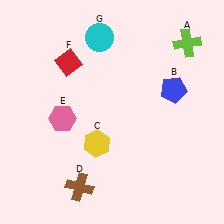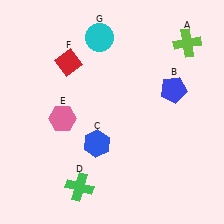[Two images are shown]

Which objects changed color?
C changed from yellow to blue. D changed from brown to green.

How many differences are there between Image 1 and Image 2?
There are 2 differences between the two images.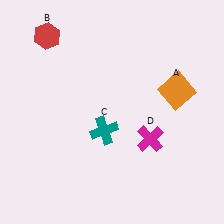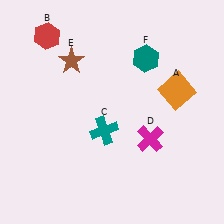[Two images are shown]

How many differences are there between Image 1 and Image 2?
There are 2 differences between the two images.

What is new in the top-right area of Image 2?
A teal hexagon (F) was added in the top-right area of Image 2.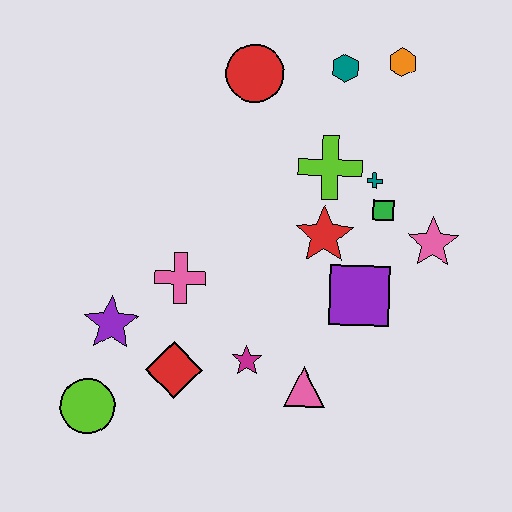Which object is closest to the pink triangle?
The magenta star is closest to the pink triangle.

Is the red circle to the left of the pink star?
Yes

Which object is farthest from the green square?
The lime circle is farthest from the green square.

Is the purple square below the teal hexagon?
Yes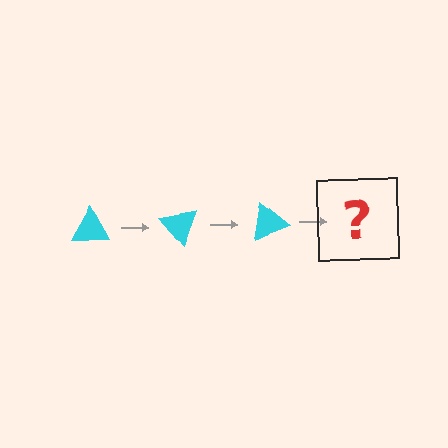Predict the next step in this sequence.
The next step is a cyan triangle rotated 150 degrees.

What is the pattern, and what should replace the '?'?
The pattern is that the triangle rotates 50 degrees each step. The '?' should be a cyan triangle rotated 150 degrees.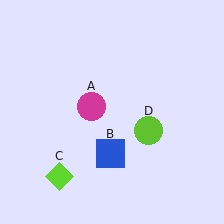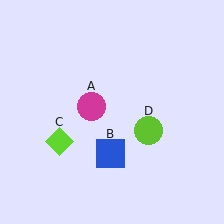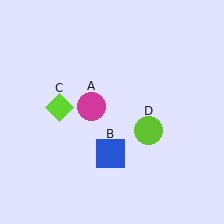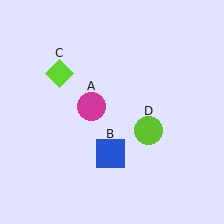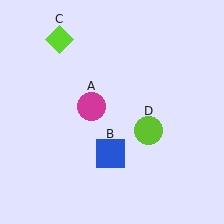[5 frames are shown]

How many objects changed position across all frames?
1 object changed position: lime diamond (object C).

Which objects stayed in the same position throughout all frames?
Magenta circle (object A) and blue square (object B) and lime circle (object D) remained stationary.